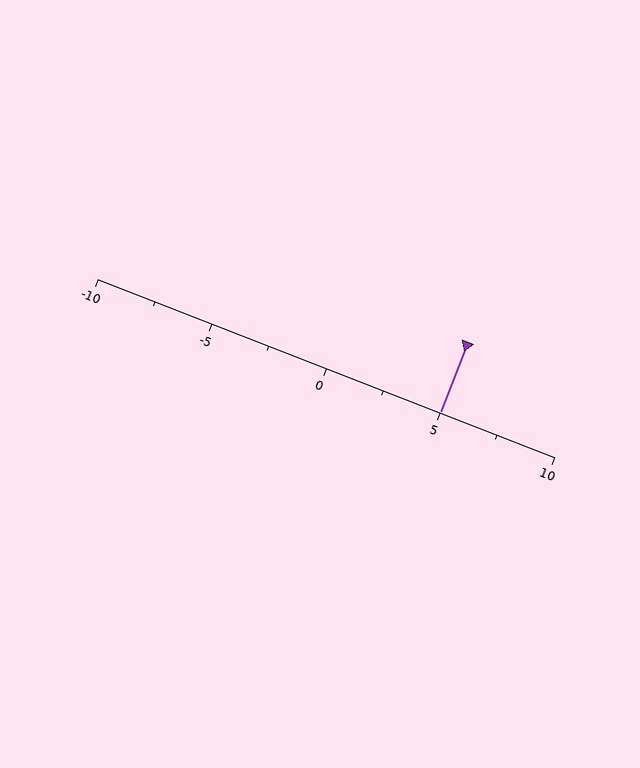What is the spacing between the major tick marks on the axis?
The major ticks are spaced 5 apart.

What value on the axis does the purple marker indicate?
The marker indicates approximately 5.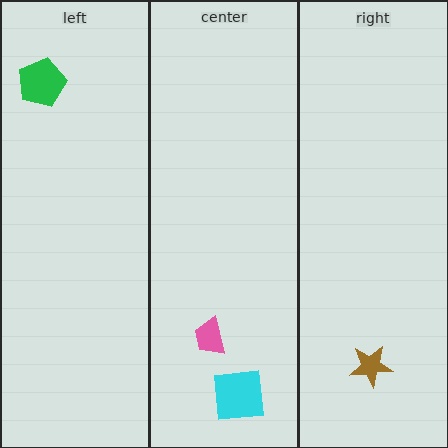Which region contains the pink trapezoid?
The center region.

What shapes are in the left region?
The green pentagon.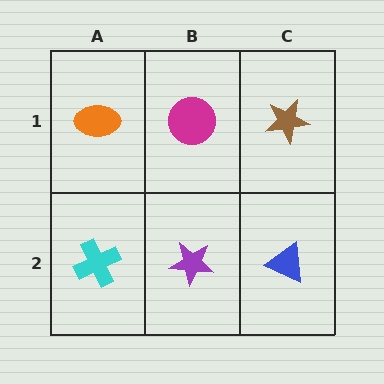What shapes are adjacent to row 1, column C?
A blue triangle (row 2, column C), a magenta circle (row 1, column B).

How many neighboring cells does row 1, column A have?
2.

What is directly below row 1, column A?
A cyan cross.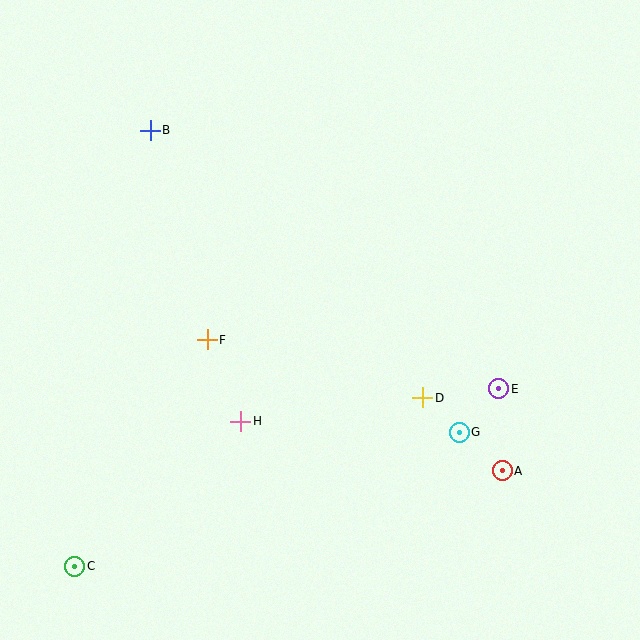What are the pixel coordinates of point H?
Point H is at (241, 421).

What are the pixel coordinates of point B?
Point B is at (150, 130).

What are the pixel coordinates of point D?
Point D is at (423, 398).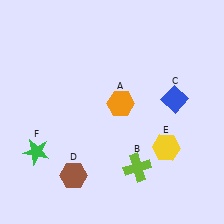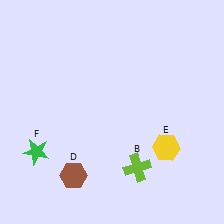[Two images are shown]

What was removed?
The orange hexagon (A), the blue diamond (C) were removed in Image 2.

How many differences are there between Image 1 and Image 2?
There are 2 differences between the two images.